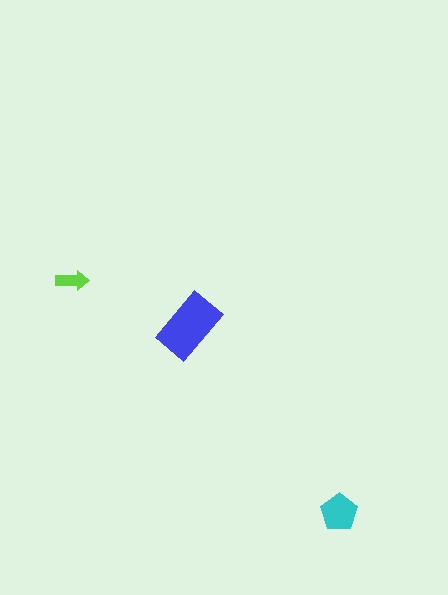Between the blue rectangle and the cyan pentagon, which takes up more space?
The blue rectangle.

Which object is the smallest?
The lime arrow.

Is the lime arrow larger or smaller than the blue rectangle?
Smaller.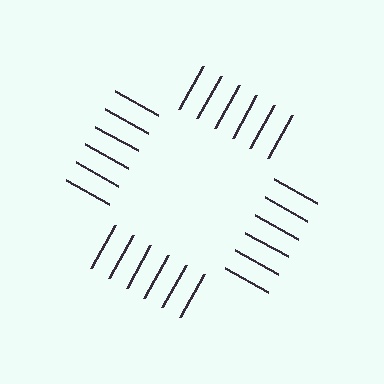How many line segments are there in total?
24 — 6 along each of the 4 edges.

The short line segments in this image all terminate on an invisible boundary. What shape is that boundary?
An illusory square — the line segments terminate on its edges but no continuous stroke is drawn.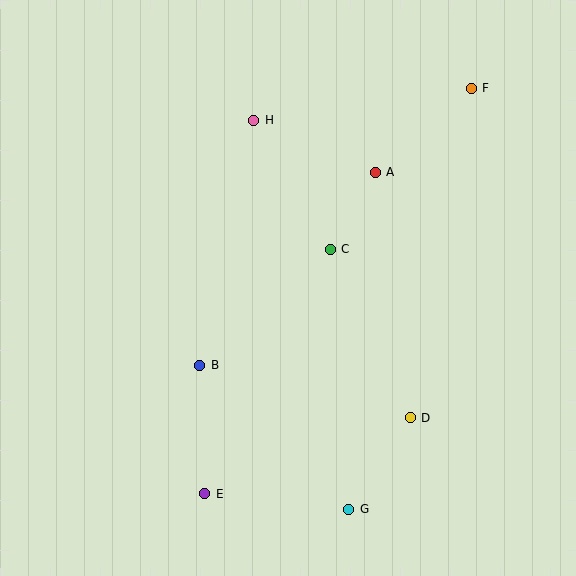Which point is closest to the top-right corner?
Point F is closest to the top-right corner.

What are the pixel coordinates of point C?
Point C is at (330, 249).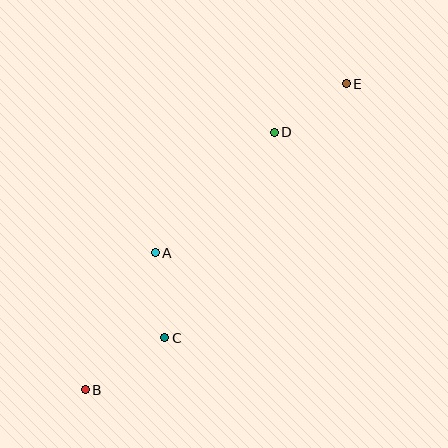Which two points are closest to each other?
Points A and C are closest to each other.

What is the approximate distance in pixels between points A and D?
The distance between A and D is approximately 170 pixels.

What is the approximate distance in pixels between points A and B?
The distance between A and B is approximately 154 pixels.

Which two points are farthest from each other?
Points B and E are farthest from each other.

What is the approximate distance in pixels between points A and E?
The distance between A and E is approximately 255 pixels.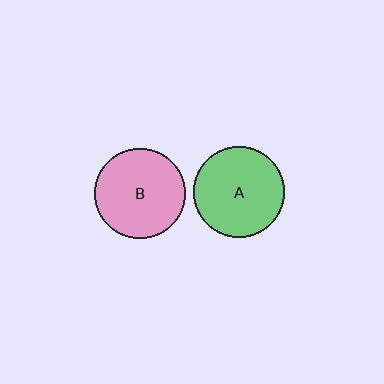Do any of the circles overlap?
No, none of the circles overlap.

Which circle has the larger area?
Circle A (green).